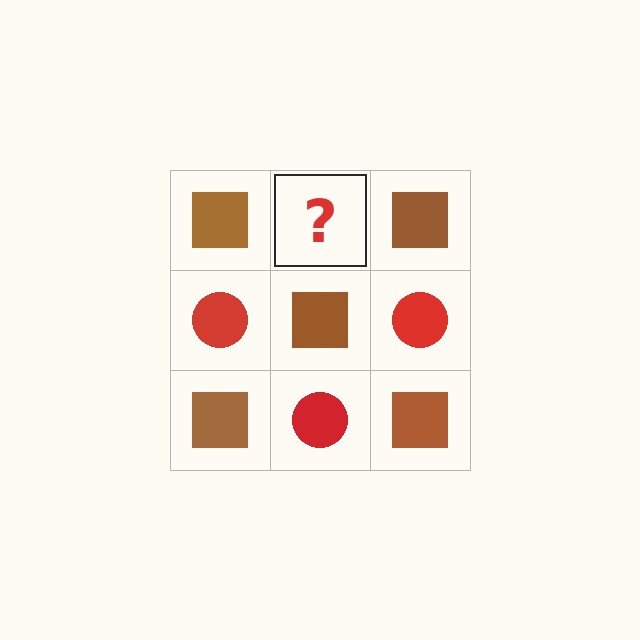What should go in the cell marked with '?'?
The missing cell should contain a red circle.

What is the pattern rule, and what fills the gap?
The rule is that it alternates brown square and red circle in a checkerboard pattern. The gap should be filled with a red circle.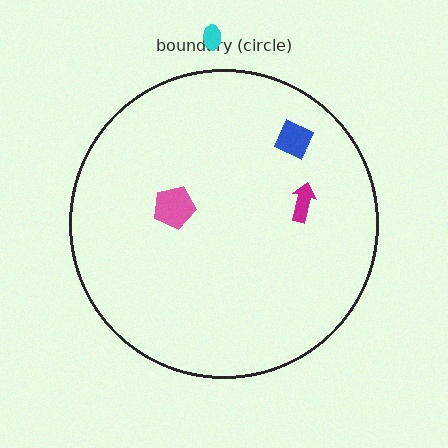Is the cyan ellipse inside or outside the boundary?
Outside.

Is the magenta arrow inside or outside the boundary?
Inside.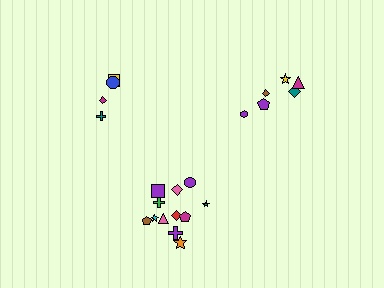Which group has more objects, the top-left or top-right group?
The top-right group.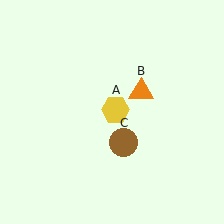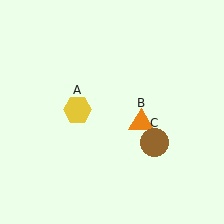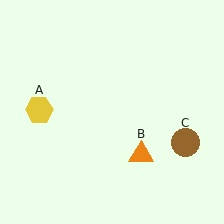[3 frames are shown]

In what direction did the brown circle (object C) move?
The brown circle (object C) moved right.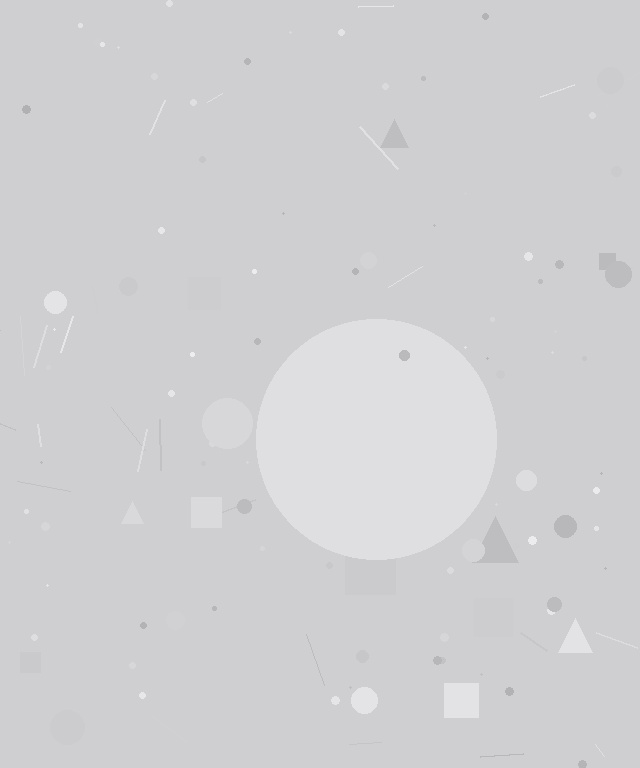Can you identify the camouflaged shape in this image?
The camouflaged shape is a circle.